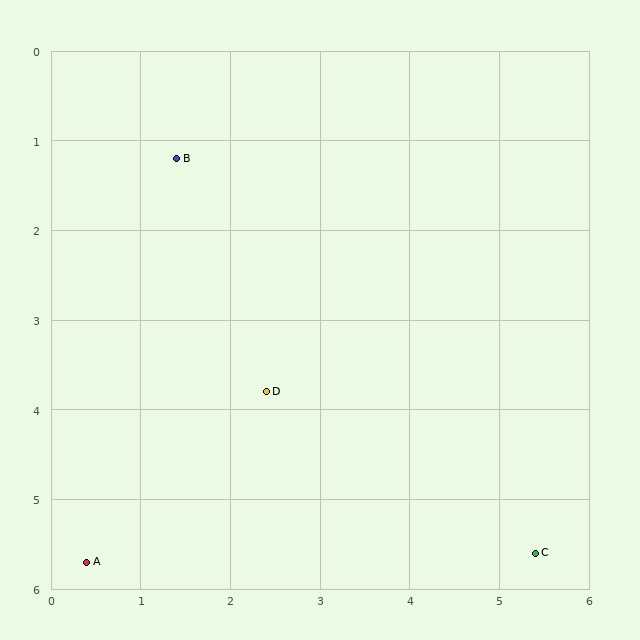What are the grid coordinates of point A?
Point A is at approximately (0.4, 5.7).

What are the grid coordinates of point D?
Point D is at approximately (2.4, 3.8).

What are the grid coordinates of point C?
Point C is at approximately (5.4, 5.6).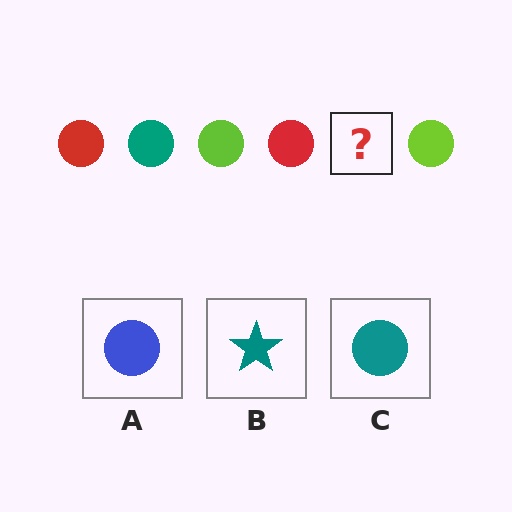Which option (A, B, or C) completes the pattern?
C.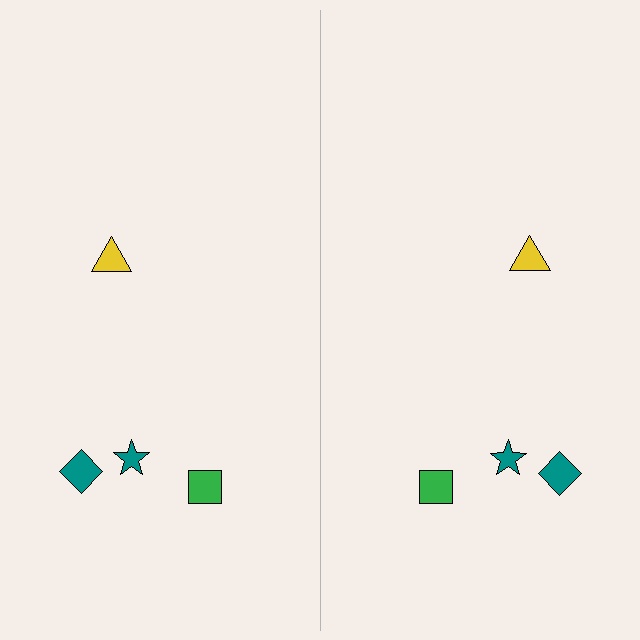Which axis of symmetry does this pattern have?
The pattern has a vertical axis of symmetry running through the center of the image.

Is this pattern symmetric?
Yes, this pattern has bilateral (reflection) symmetry.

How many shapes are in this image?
There are 8 shapes in this image.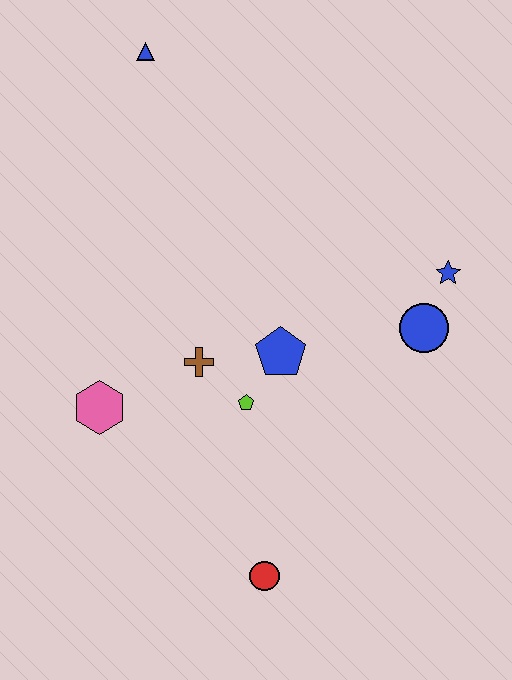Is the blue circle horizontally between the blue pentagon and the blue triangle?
No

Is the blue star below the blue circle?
No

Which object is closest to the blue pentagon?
The lime pentagon is closest to the blue pentagon.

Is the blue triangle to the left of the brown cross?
Yes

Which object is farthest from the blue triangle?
The red circle is farthest from the blue triangle.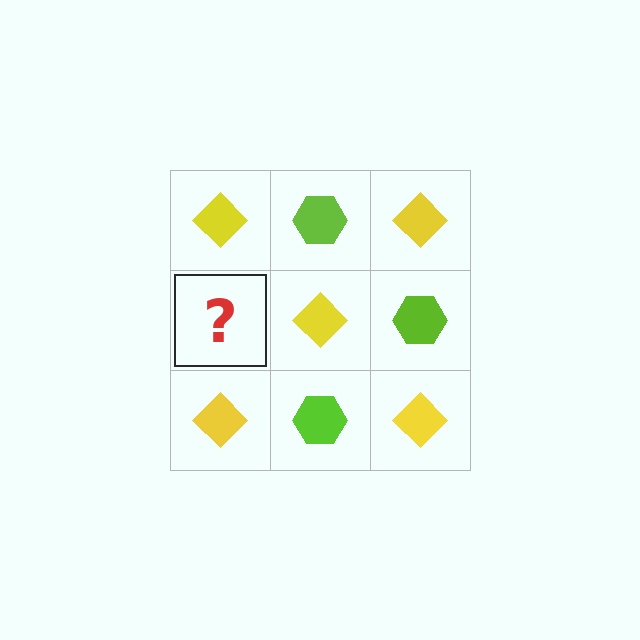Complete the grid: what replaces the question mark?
The question mark should be replaced with a lime hexagon.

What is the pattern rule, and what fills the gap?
The rule is that it alternates yellow diamond and lime hexagon in a checkerboard pattern. The gap should be filled with a lime hexagon.